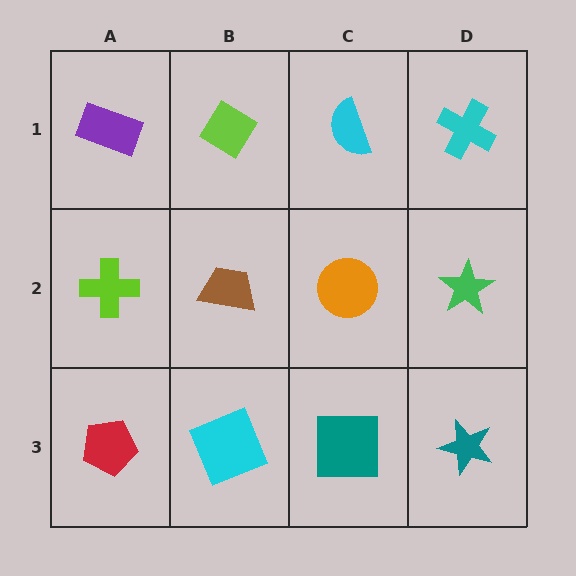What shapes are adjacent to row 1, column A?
A lime cross (row 2, column A), a lime diamond (row 1, column B).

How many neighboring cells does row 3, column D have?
2.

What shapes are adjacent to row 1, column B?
A brown trapezoid (row 2, column B), a purple rectangle (row 1, column A), a cyan semicircle (row 1, column C).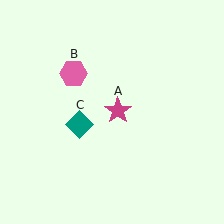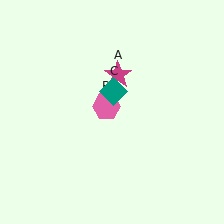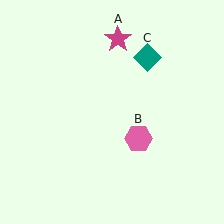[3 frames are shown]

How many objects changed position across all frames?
3 objects changed position: magenta star (object A), pink hexagon (object B), teal diamond (object C).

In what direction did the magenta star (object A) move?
The magenta star (object A) moved up.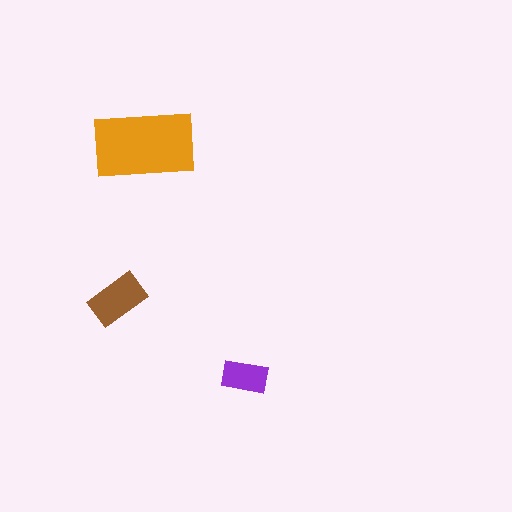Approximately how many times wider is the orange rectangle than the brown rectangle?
About 2 times wider.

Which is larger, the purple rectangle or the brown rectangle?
The brown one.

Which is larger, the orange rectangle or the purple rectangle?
The orange one.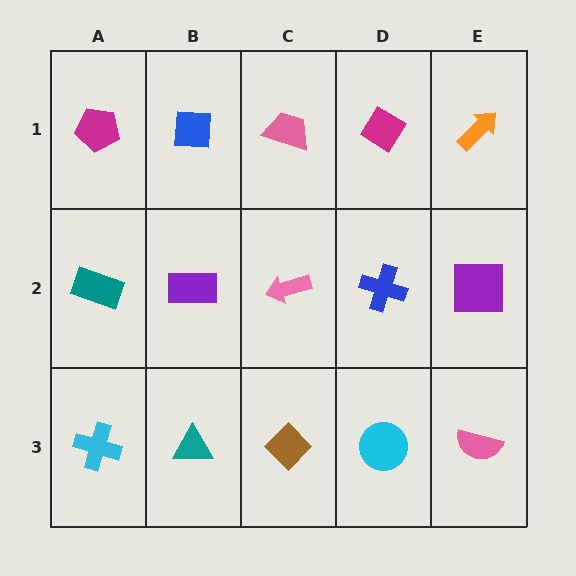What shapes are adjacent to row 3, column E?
A purple square (row 2, column E), a cyan circle (row 3, column D).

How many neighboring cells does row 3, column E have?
2.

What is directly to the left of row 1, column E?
A magenta diamond.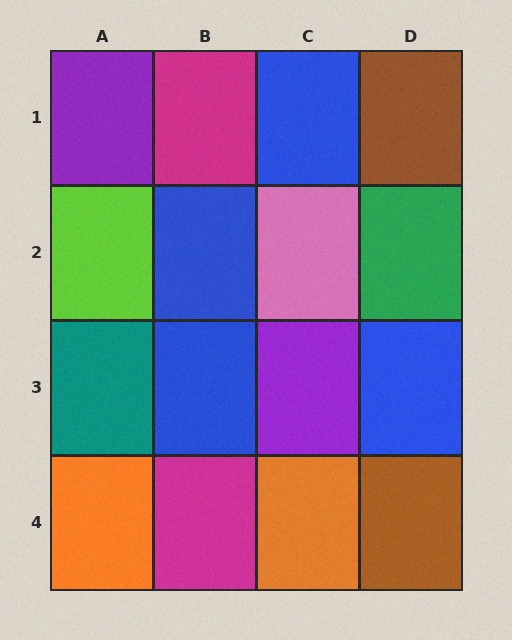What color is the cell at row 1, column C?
Blue.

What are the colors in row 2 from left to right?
Lime, blue, pink, green.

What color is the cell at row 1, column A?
Purple.